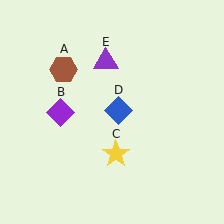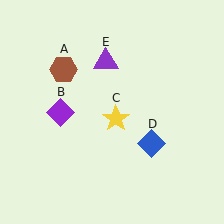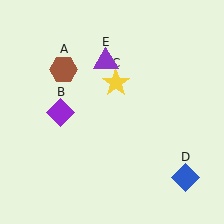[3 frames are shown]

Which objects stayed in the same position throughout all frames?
Brown hexagon (object A) and purple diamond (object B) and purple triangle (object E) remained stationary.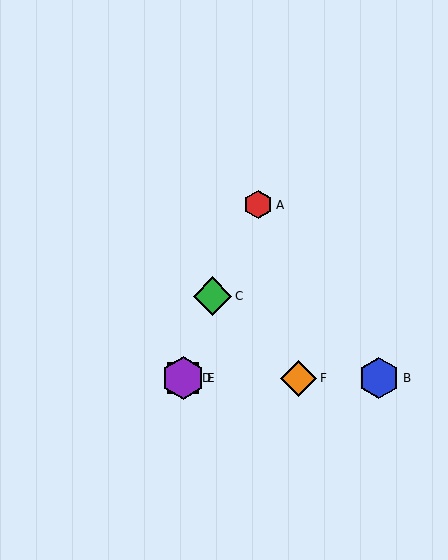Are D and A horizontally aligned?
No, D is at y≈378 and A is at y≈205.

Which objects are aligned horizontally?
Objects B, D, E, F are aligned horizontally.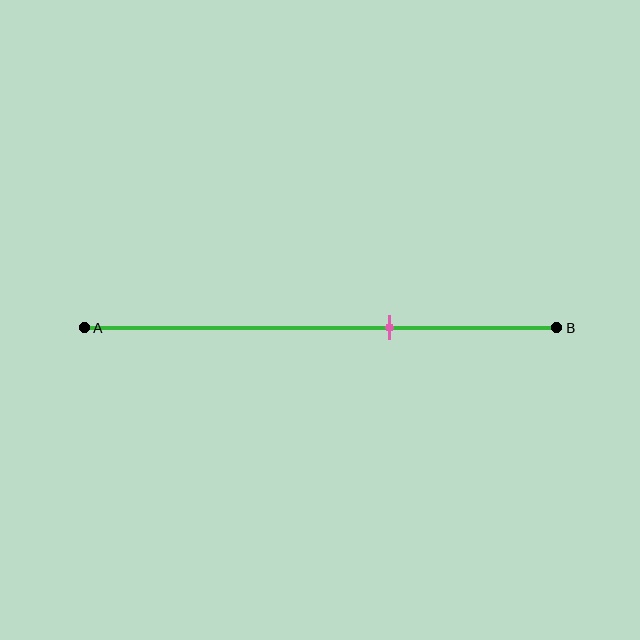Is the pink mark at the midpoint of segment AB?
No, the mark is at about 65% from A, not at the 50% midpoint.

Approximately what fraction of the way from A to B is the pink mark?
The pink mark is approximately 65% of the way from A to B.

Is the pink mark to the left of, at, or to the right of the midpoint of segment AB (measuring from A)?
The pink mark is to the right of the midpoint of segment AB.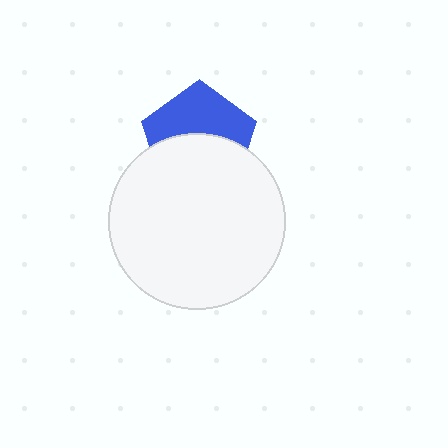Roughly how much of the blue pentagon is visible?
About half of it is visible (roughly 49%).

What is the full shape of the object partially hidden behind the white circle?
The partially hidden object is a blue pentagon.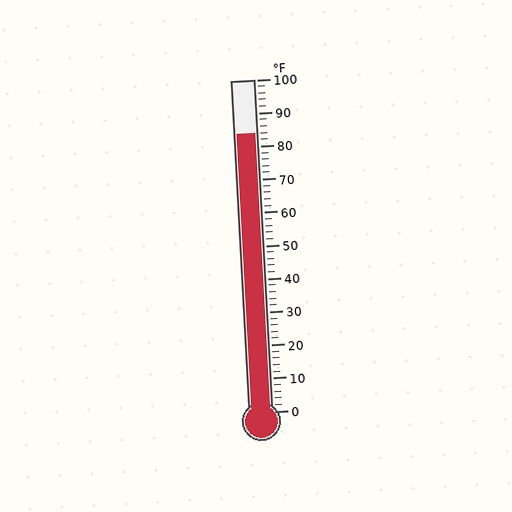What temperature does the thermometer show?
The thermometer shows approximately 84°F.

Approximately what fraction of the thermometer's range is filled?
The thermometer is filled to approximately 85% of its range.